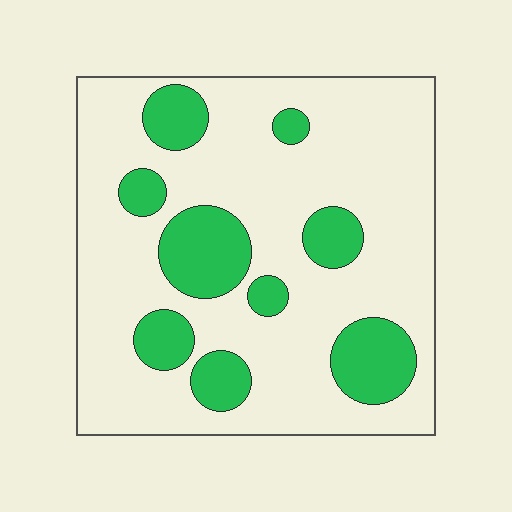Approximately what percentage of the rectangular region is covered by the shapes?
Approximately 25%.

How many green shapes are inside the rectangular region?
9.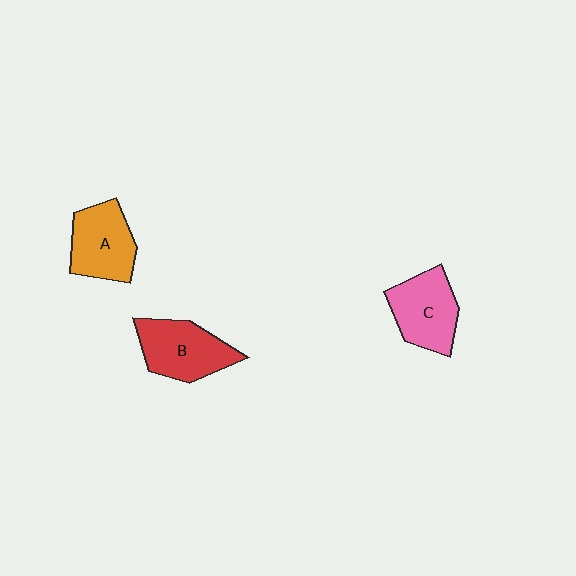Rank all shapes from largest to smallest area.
From largest to smallest: B (red), C (pink), A (orange).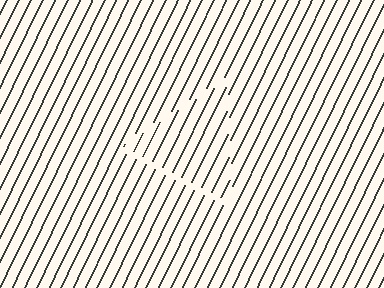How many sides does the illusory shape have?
3 sides — the line-ends trace a triangle.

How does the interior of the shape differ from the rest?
The interior of the shape contains the same grating, shifted by half a period — the contour is defined by the phase discontinuity where line-ends from the inner and outer gratings abut.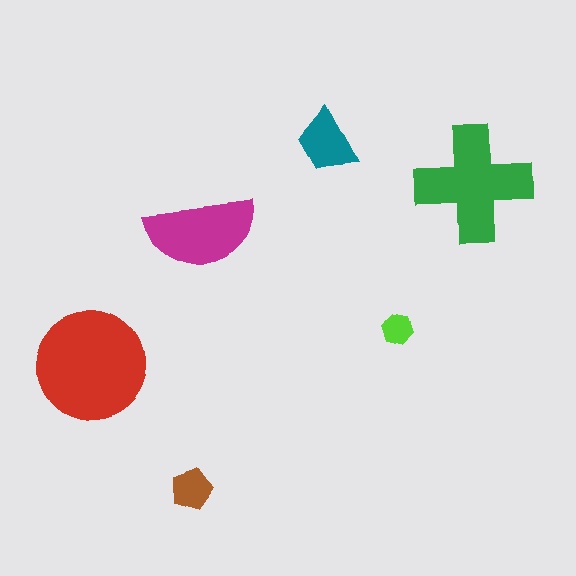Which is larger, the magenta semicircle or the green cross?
The green cross.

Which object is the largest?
The red circle.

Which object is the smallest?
The lime hexagon.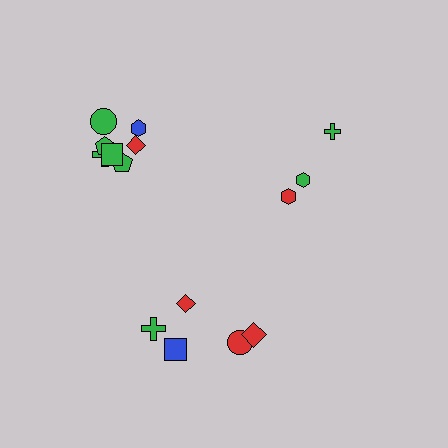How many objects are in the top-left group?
There are 7 objects.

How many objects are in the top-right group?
There are 3 objects.